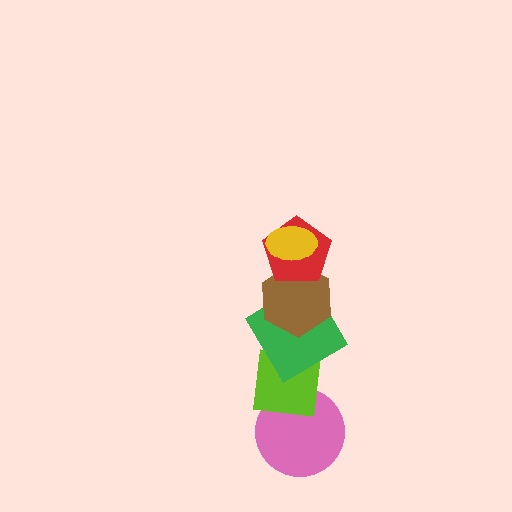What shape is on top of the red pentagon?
The yellow ellipse is on top of the red pentagon.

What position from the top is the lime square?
The lime square is 5th from the top.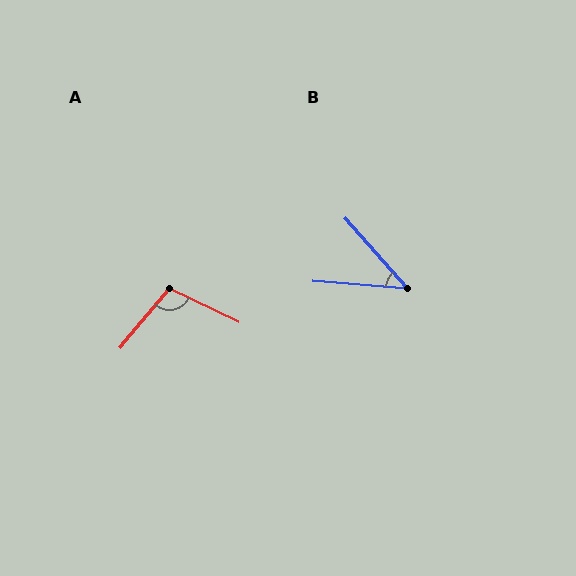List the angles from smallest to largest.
B (44°), A (104°).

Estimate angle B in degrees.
Approximately 44 degrees.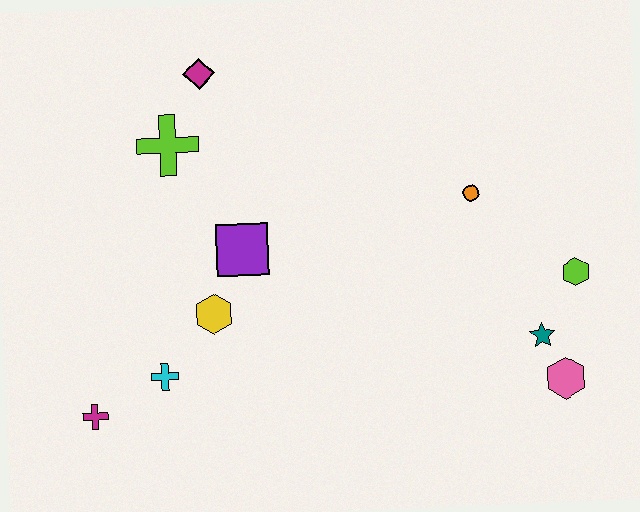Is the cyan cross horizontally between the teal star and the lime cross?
No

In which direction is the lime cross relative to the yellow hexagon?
The lime cross is above the yellow hexagon.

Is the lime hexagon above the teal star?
Yes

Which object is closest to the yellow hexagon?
The purple square is closest to the yellow hexagon.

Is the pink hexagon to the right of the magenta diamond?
Yes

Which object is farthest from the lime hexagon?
The magenta cross is farthest from the lime hexagon.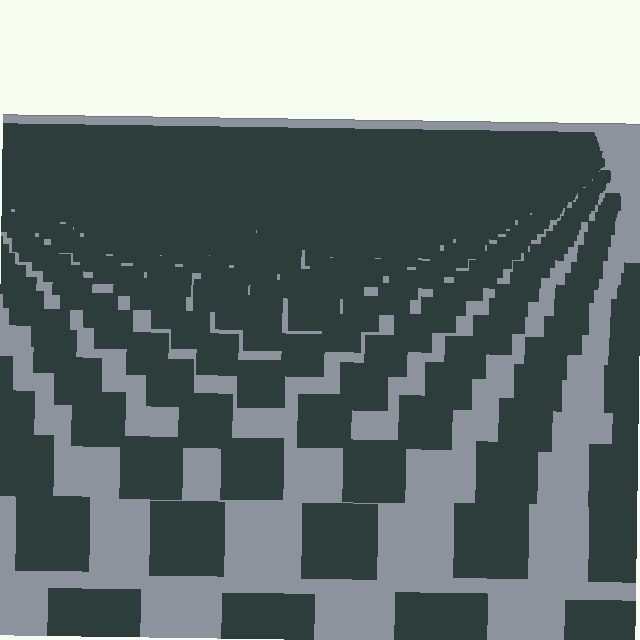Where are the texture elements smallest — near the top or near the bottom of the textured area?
Near the top.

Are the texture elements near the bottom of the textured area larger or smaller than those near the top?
Larger. Near the bottom, elements are closer to the viewer and appear at a bigger on-screen size.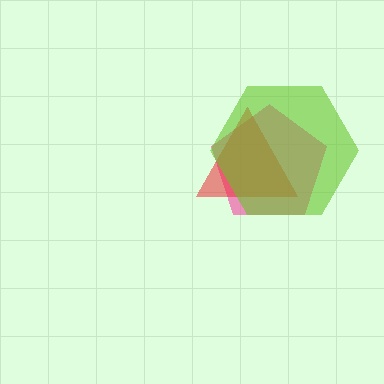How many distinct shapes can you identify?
There are 3 distinct shapes: a pink pentagon, a red triangle, a lime hexagon.